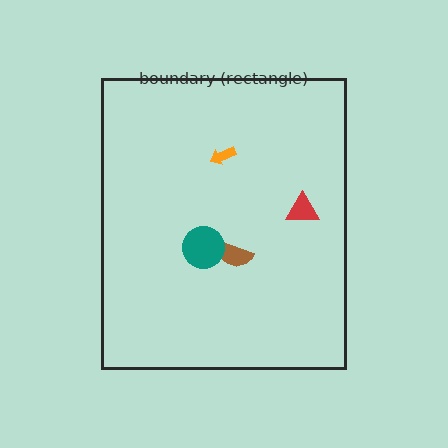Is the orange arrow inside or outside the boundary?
Inside.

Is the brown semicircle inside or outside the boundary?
Inside.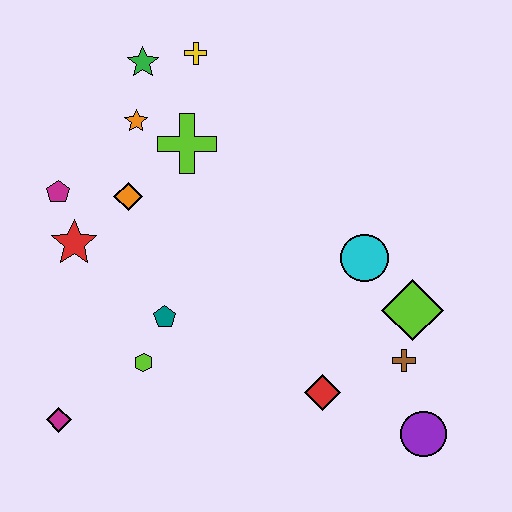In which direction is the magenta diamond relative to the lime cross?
The magenta diamond is below the lime cross.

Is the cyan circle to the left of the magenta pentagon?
No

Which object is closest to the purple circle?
The brown cross is closest to the purple circle.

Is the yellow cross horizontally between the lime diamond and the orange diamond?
Yes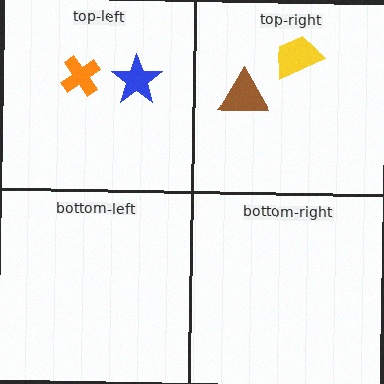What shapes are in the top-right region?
The yellow trapezoid, the brown triangle.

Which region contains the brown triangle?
The top-right region.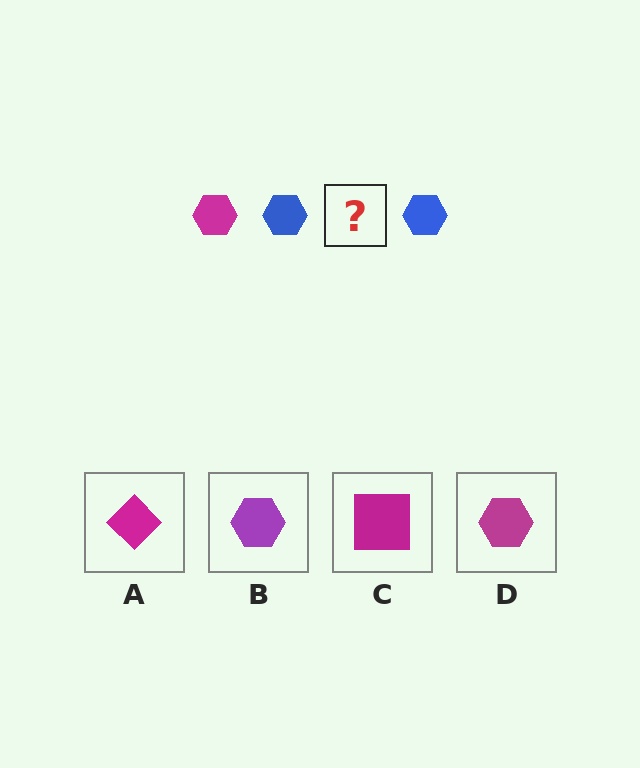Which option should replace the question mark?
Option D.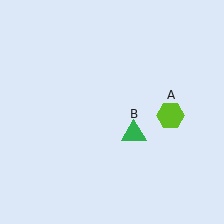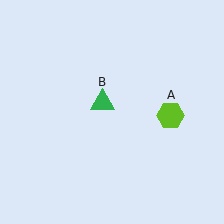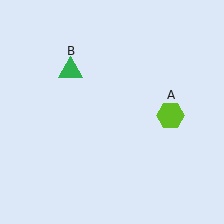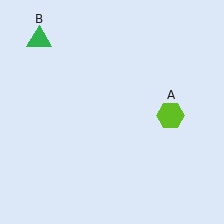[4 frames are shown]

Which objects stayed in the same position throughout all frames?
Lime hexagon (object A) remained stationary.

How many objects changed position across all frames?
1 object changed position: green triangle (object B).